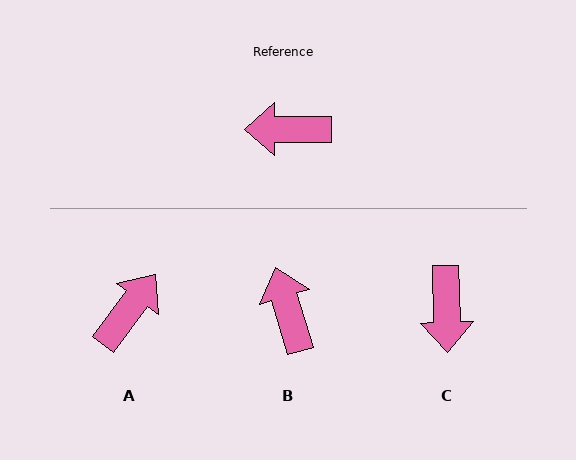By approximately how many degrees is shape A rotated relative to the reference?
Approximately 127 degrees clockwise.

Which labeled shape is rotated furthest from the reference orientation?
A, about 127 degrees away.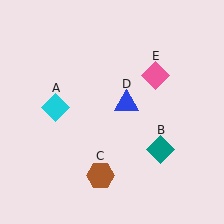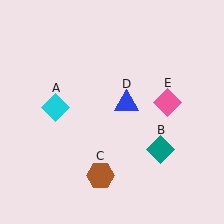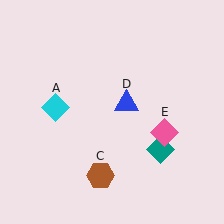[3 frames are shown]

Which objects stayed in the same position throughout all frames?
Cyan diamond (object A) and teal diamond (object B) and brown hexagon (object C) and blue triangle (object D) remained stationary.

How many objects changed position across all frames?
1 object changed position: pink diamond (object E).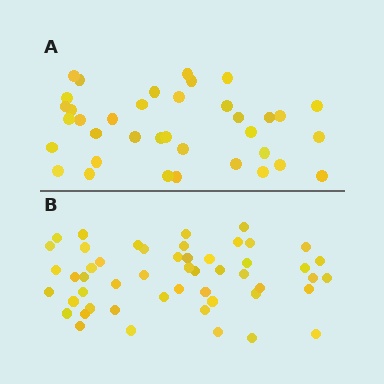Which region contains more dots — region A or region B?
Region B (the bottom region) has more dots.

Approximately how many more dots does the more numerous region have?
Region B has approximately 15 more dots than region A.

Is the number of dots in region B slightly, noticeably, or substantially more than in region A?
Region B has noticeably more, but not dramatically so. The ratio is roughly 1.4 to 1.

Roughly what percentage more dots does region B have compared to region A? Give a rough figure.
About 40% more.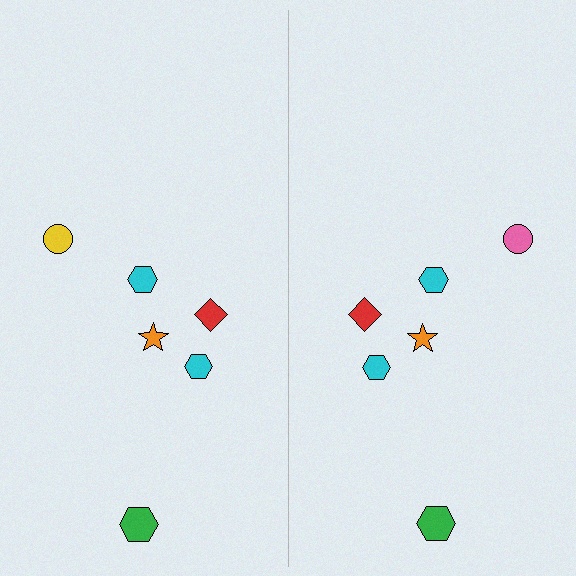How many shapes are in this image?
There are 12 shapes in this image.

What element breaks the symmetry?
The pink circle on the right side breaks the symmetry — its mirror counterpart is yellow.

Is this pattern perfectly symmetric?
No, the pattern is not perfectly symmetric. The pink circle on the right side breaks the symmetry — its mirror counterpart is yellow.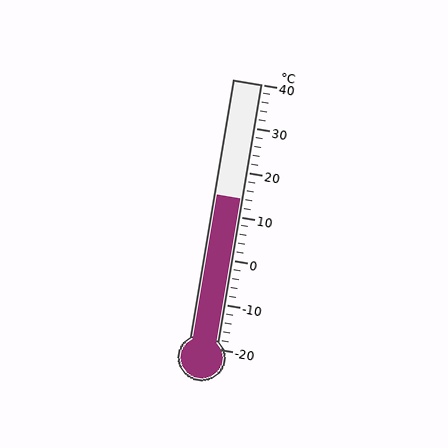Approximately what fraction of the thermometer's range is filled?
The thermometer is filled to approximately 55% of its range.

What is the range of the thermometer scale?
The thermometer scale ranges from -20°C to 40°C.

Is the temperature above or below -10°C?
The temperature is above -10°C.